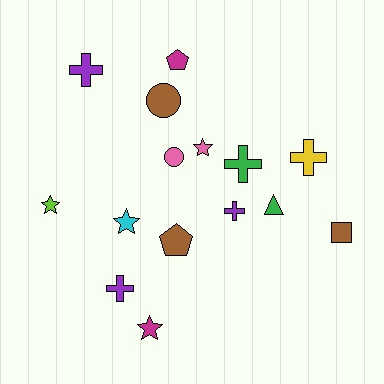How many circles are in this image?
There are 2 circles.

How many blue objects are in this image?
There are no blue objects.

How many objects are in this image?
There are 15 objects.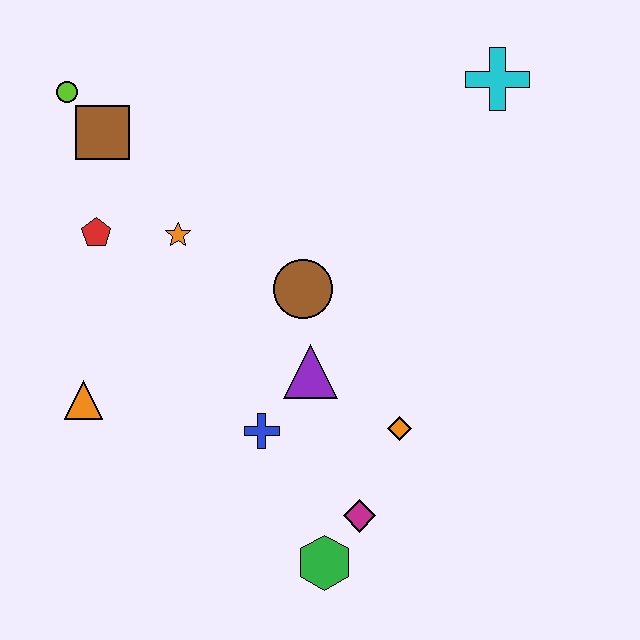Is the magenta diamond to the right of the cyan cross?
No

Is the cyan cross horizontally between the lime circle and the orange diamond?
No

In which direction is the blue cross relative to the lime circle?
The blue cross is below the lime circle.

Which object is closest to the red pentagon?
The orange star is closest to the red pentagon.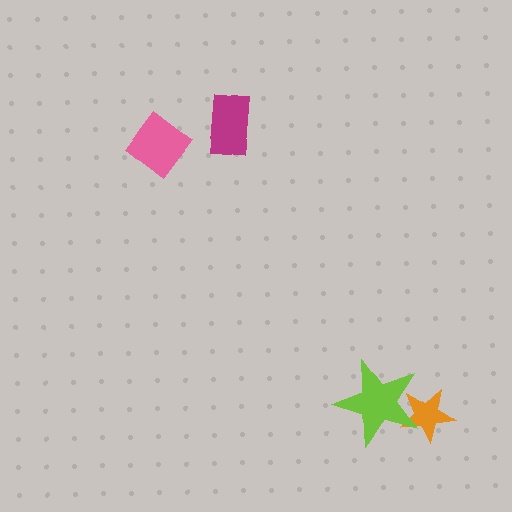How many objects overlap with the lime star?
1 object overlaps with the lime star.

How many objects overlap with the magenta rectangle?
0 objects overlap with the magenta rectangle.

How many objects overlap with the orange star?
1 object overlaps with the orange star.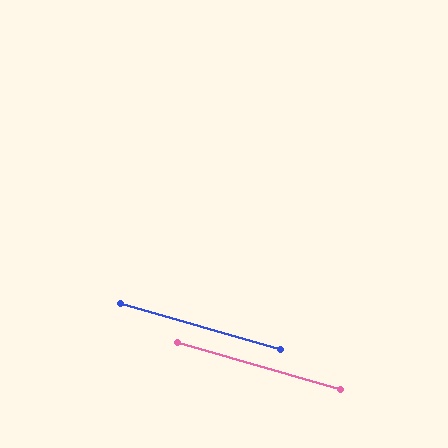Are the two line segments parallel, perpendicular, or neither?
Parallel — their directions differ by only 0.2°.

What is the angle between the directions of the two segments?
Approximately 0 degrees.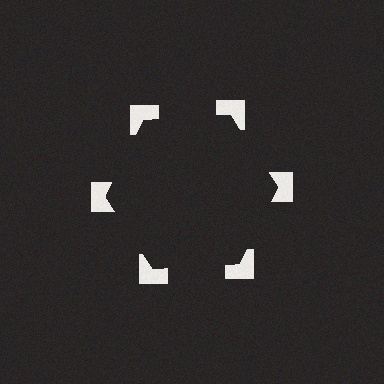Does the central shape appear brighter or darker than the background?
It typically appears slightly darker than the background, even though no actual brightness change is drawn.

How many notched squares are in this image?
There are 6 — one at each vertex of the illusory hexagon.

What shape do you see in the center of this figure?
An illusory hexagon — its edges are inferred from the aligned wedge cuts in the notched squares, not physically drawn.